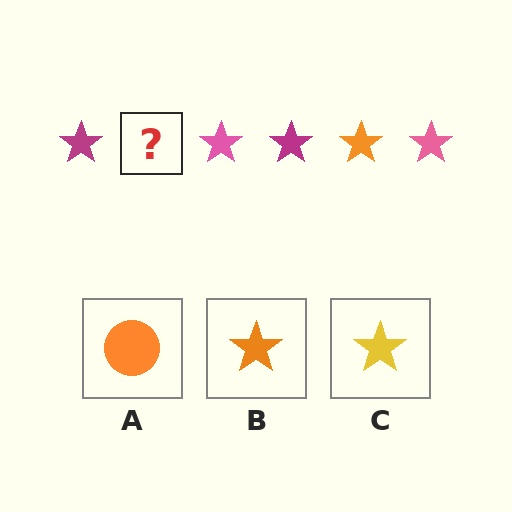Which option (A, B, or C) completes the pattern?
B.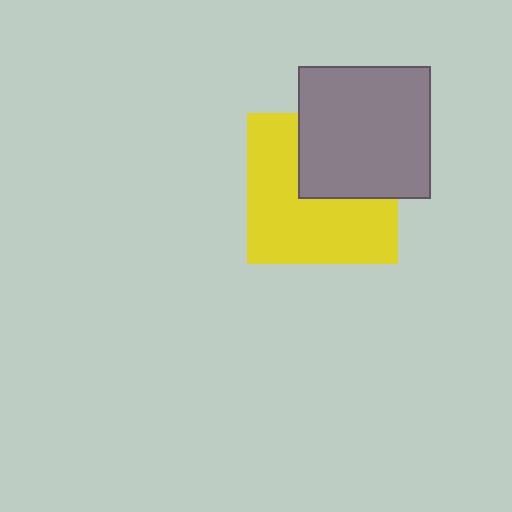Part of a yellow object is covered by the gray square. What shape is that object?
It is a square.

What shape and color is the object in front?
The object in front is a gray square.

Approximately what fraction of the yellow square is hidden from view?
Roughly 38% of the yellow square is hidden behind the gray square.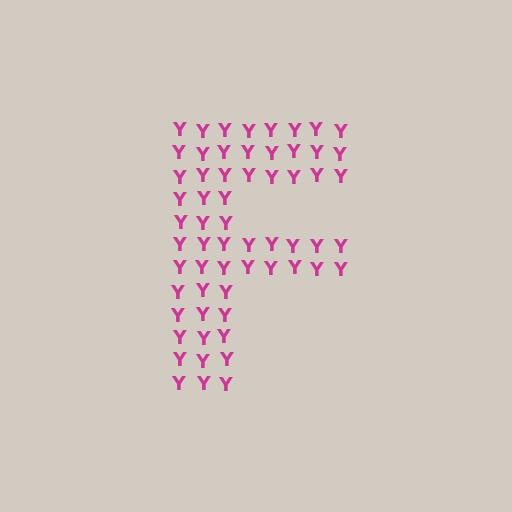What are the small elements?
The small elements are letter Y's.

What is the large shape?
The large shape is the letter F.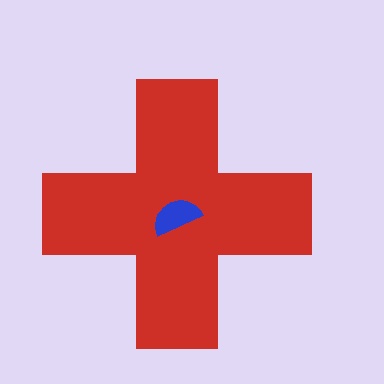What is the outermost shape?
The red cross.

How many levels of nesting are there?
2.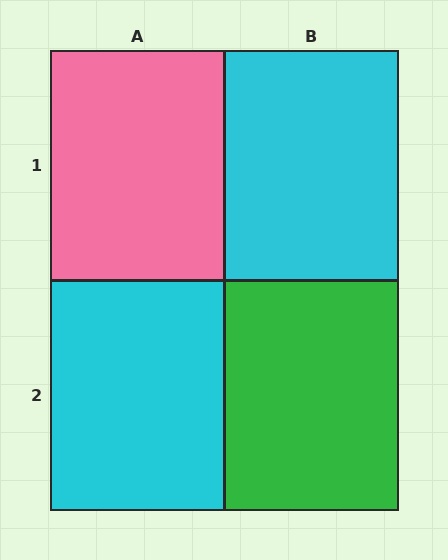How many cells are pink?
1 cell is pink.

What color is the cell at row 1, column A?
Pink.